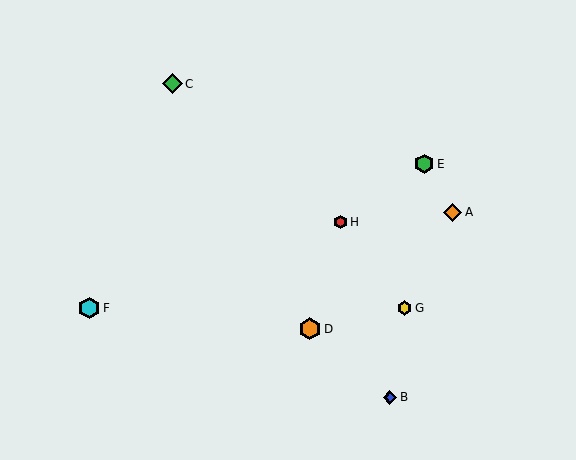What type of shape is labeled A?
Shape A is an orange diamond.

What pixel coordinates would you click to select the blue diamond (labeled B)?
Click at (390, 397) to select the blue diamond B.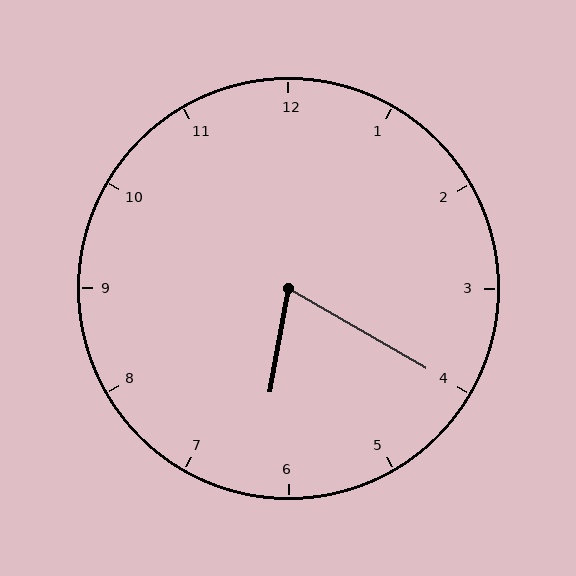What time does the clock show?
6:20.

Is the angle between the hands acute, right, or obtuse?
It is acute.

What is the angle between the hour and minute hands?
Approximately 70 degrees.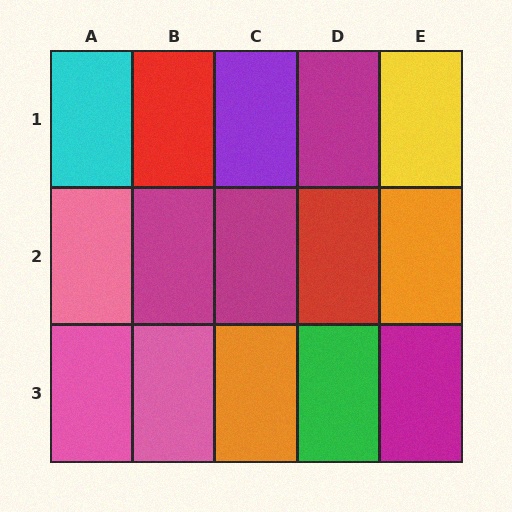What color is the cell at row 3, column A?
Pink.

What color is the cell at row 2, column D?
Red.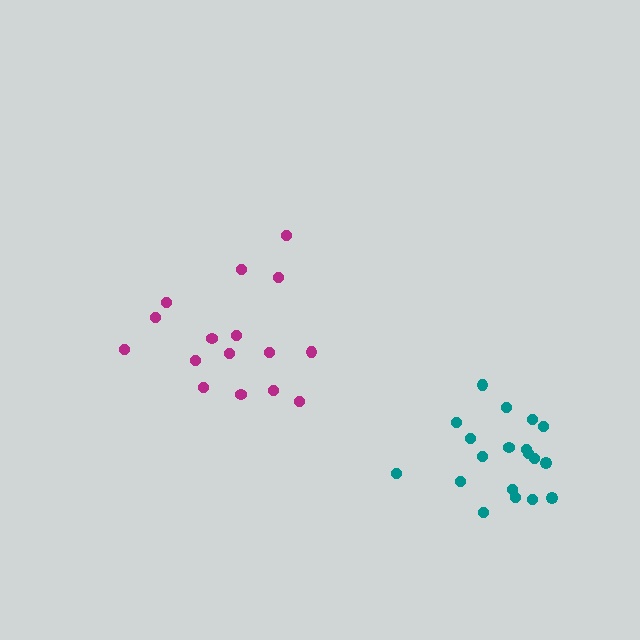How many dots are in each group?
Group 1: 16 dots, Group 2: 19 dots (35 total).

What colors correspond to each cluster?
The clusters are colored: magenta, teal.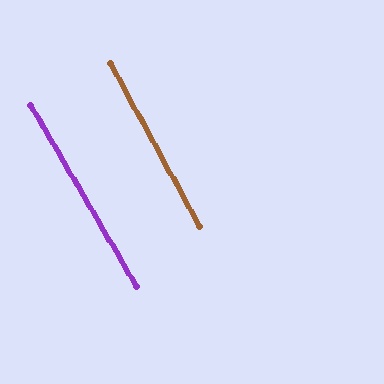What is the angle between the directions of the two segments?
Approximately 1 degree.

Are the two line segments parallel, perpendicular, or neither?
Parallel — their directions differ by only 1.5°.